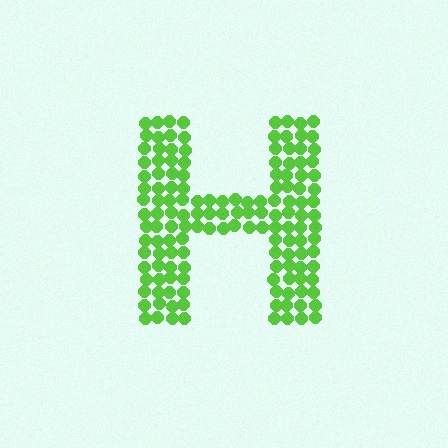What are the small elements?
The small elements are circles.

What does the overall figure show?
The overall figure shows the letter H.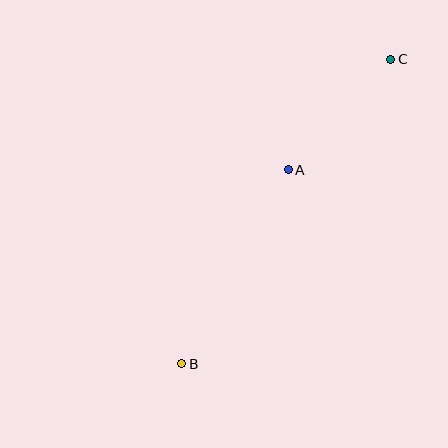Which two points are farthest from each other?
Points B and C are farthest from each other.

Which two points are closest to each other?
Points A and C are closest to each other.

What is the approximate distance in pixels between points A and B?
The distance between A and B is approximately 221 pixels.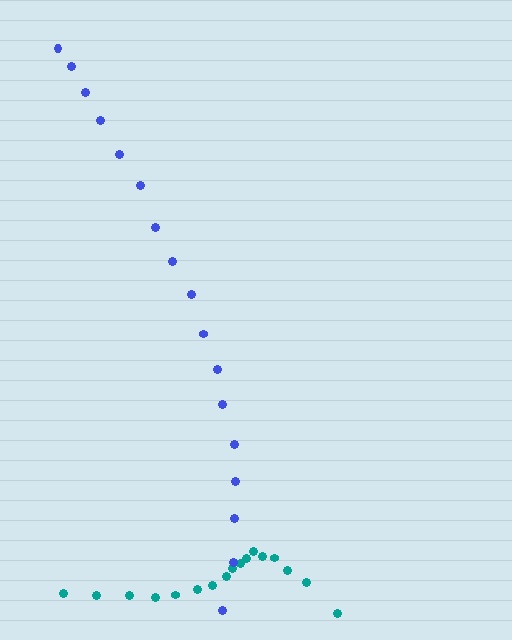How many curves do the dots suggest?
There are 2 distinct paths.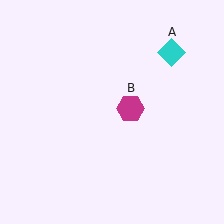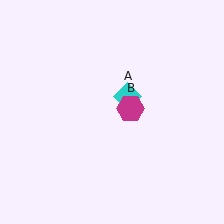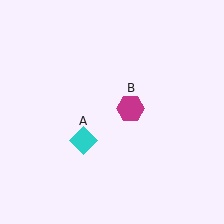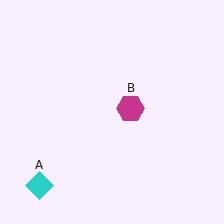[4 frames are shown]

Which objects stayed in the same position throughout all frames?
Magenta hexagon (object B) remained stationary.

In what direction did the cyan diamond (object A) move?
The cyan diamond (object A) moved down and to the left.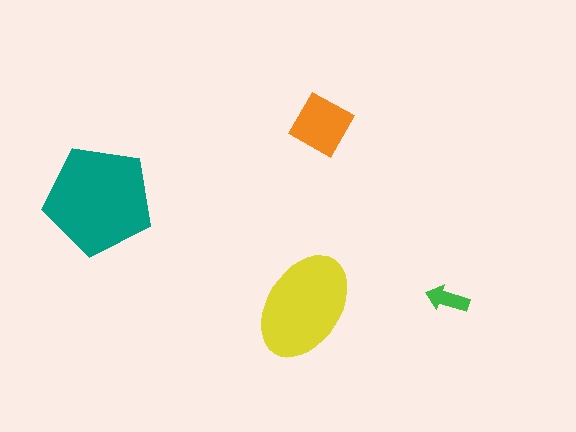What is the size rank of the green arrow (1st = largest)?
4th.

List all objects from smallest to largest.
The green arrow, the orange diamond, the yellow ellipse, the teal pentagon.